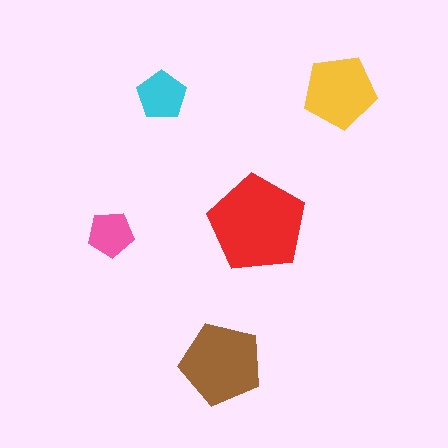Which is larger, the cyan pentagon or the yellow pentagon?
The yellow one.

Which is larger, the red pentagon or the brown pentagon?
The red one.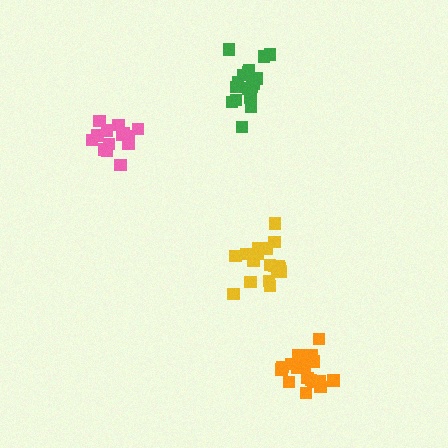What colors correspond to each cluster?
The clusters are colored: orange, yellow, pink, green.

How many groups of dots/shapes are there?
There are 4 groups.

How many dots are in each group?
Group 1: 20 dots, Group 2: 18 dots, Group 3: 15 dots, Group 4: 18 dots (71 total).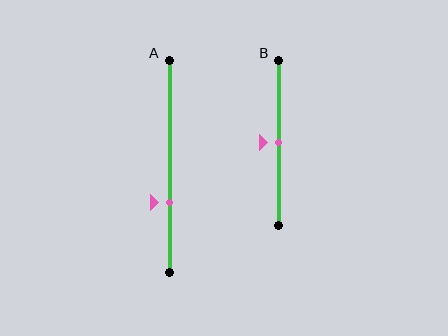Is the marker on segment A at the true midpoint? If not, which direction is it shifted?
No, the marker on segment A is shifted downward by about 17% of the segment length.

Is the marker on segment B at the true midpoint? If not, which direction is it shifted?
Yes, the marker on segment B is at the true midpoint.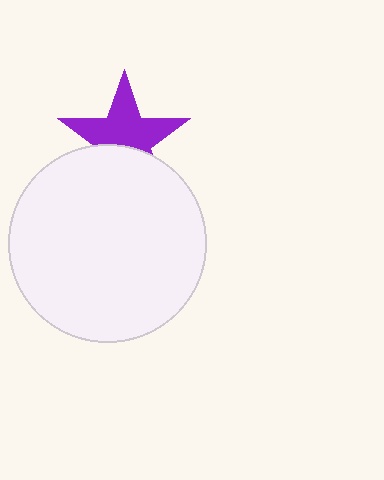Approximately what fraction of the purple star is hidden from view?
Roughly 38% of the purple star is hidden behind the white circle.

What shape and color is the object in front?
The object in front is a white circle.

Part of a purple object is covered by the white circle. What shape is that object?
It is a star.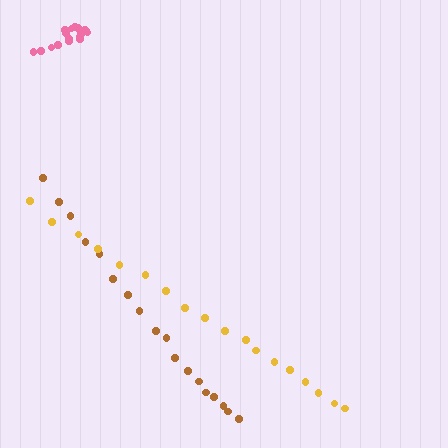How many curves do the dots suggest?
There are 3 distinct paths.